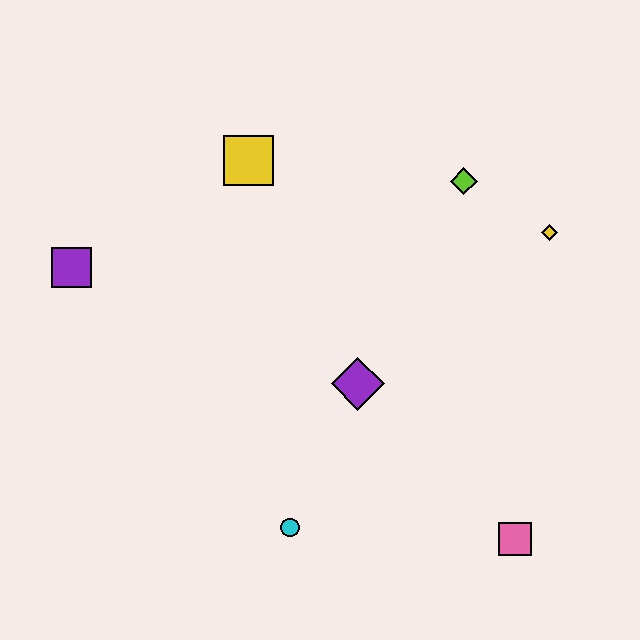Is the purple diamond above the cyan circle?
Yes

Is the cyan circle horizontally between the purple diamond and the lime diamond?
No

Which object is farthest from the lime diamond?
The purple square is farthest from the lime diamond.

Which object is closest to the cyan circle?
The purple diamond is closest to the cyan circle.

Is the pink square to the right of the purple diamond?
Yes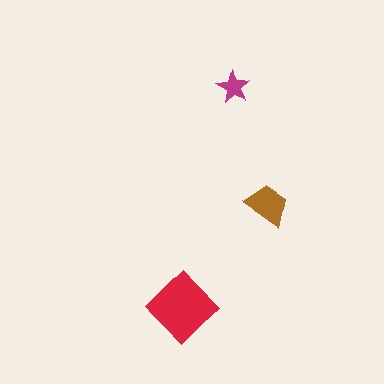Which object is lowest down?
The red diamond is bottommost.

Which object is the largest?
The red diamond.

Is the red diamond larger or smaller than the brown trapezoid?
Larger.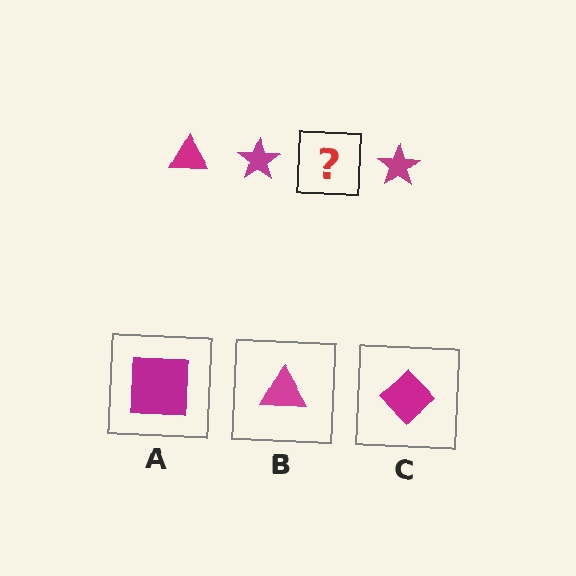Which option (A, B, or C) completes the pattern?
B.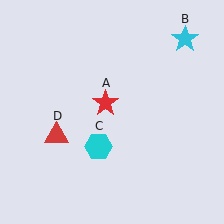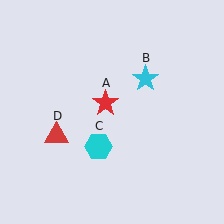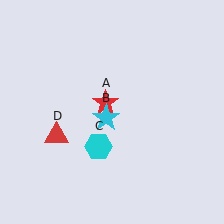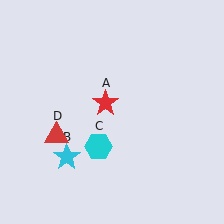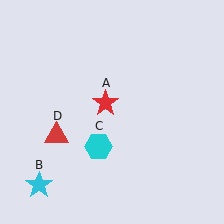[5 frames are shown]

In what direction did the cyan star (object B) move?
The cyan star (object B) moved down and to the left.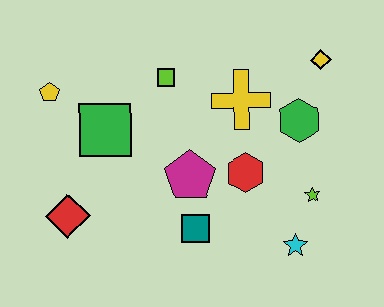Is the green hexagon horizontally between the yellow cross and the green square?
No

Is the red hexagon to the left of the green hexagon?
Yes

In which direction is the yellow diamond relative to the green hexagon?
The yellow diamond is above the green hexagon.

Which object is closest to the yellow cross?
The green hexagon is closest to the yellow cross.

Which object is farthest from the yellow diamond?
The red diamond is farthest from the yellow diamond.